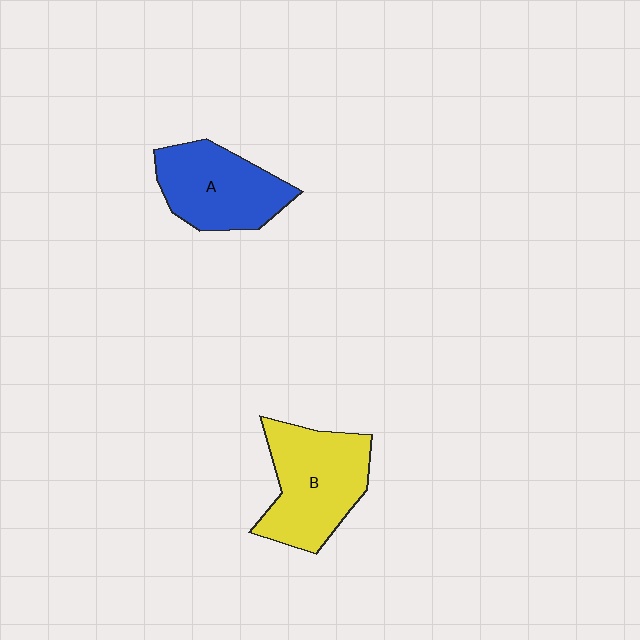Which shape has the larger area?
Shape B (yellow).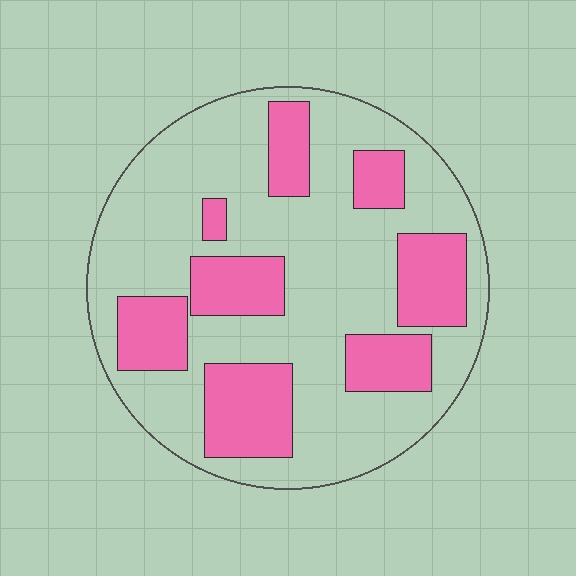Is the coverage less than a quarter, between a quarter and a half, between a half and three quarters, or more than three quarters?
Between a quarter and a half.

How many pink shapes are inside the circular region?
8.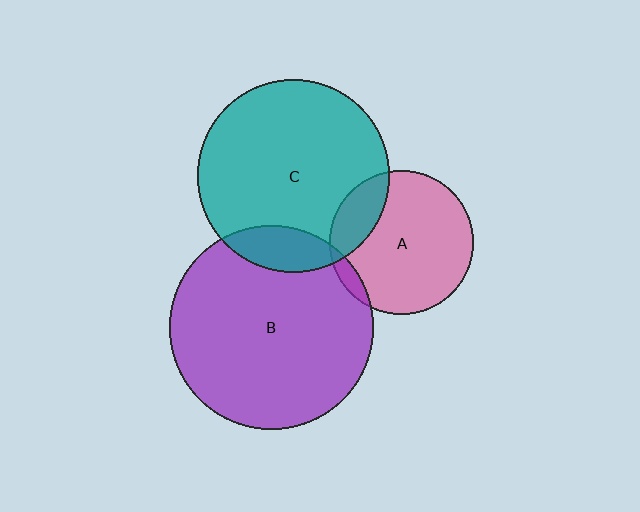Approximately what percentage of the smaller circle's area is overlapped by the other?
Approximately 20%.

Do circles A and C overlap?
Yes.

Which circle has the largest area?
Circle B (purple).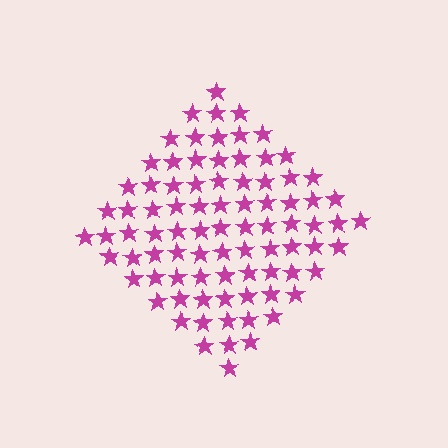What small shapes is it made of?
It is made of small stars.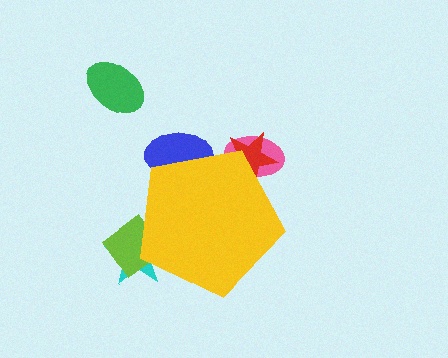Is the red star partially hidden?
Yes, the red star is partially hidden behind the yellow pentagon.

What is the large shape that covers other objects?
A yellow pentagon.